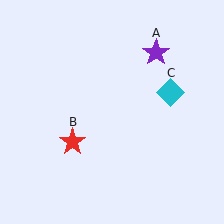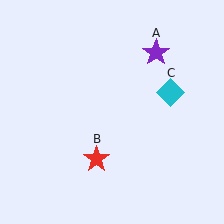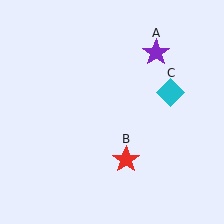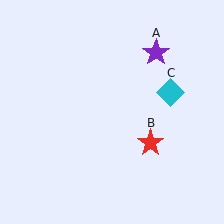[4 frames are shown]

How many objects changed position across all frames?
1 object changed position: red star (object B).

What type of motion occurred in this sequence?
The red star (object B) rotated counterclockwise around the center of the scene.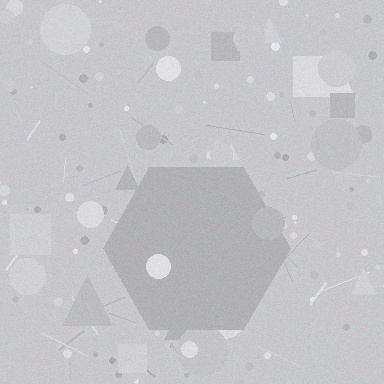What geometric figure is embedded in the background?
A hexagon is embedded in the background.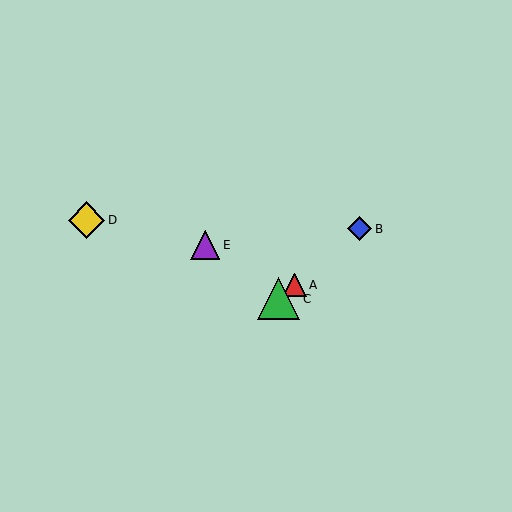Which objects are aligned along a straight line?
Objects A, B, C are aligned along a straight line.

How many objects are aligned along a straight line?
3 objects (A, B, C) are aligned along a straight line.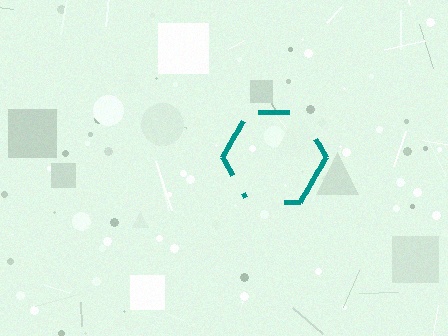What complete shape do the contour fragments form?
The contour fragments form a hexagon.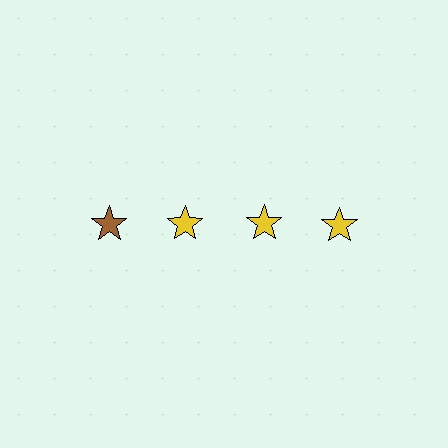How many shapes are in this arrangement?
There are 4 shapes arranged in a grid pattern.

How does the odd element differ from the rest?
It has a different color: brown instead of yellow.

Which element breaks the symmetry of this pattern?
The brown star in the top row, leftmost column breaks the symmetry. All other shapes are yellow stars.